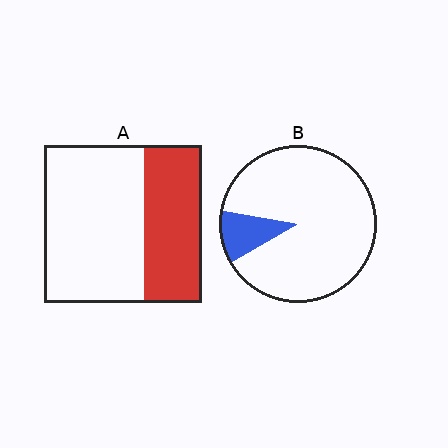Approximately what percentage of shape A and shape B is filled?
A is approximately 35% and B is approximately 10%.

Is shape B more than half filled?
No.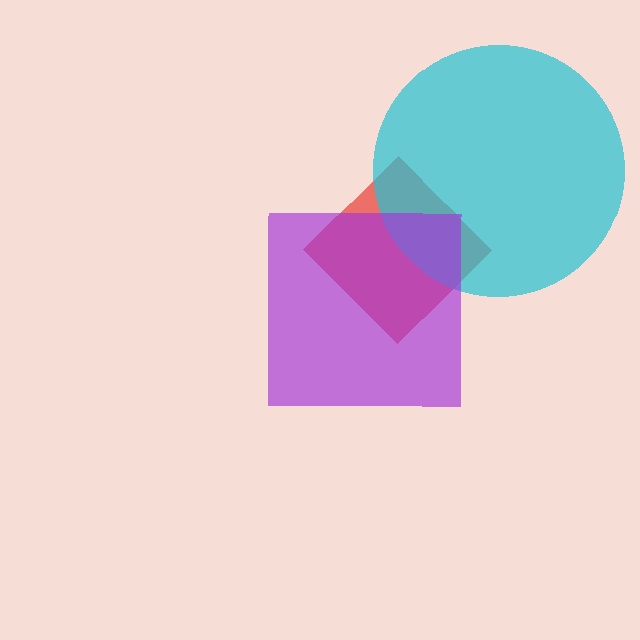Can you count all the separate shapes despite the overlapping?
Yes, there are 3 separate shapes.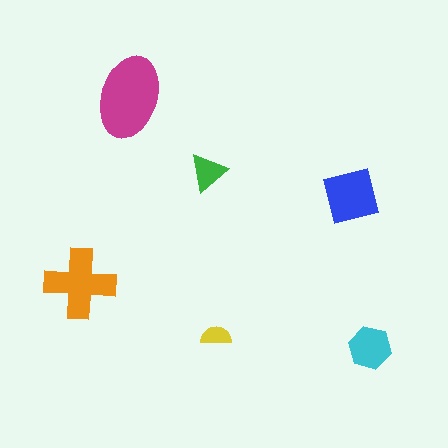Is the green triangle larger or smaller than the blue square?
Smaller.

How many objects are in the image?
There are 6 objects in the image.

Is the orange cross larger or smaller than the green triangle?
Larger.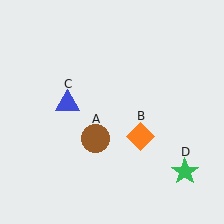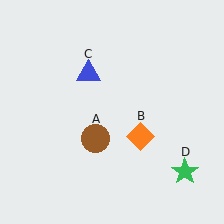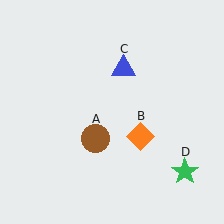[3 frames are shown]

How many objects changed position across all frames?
1 object changed position: blue triangle (object C).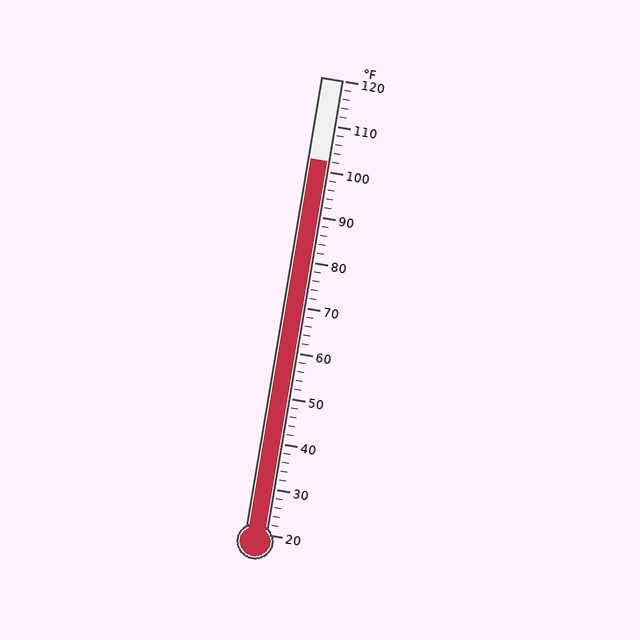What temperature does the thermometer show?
The thermometer shows approximately 102°F.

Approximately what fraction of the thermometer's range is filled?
The thermometer is filled to approximately 80% of its range.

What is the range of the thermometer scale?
The thermometer scale ranges from 20°F to 120°F.